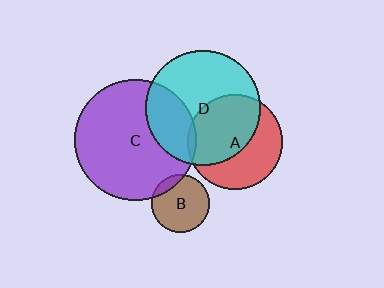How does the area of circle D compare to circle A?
Approximately 1.5 times.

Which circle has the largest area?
Circle C (purple).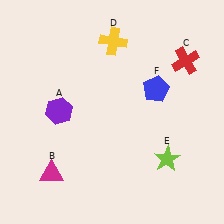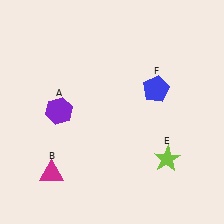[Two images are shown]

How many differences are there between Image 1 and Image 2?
There are 2 differences between the two images.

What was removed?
The red cross (C), the yellow cross (D) were removed in Image 2.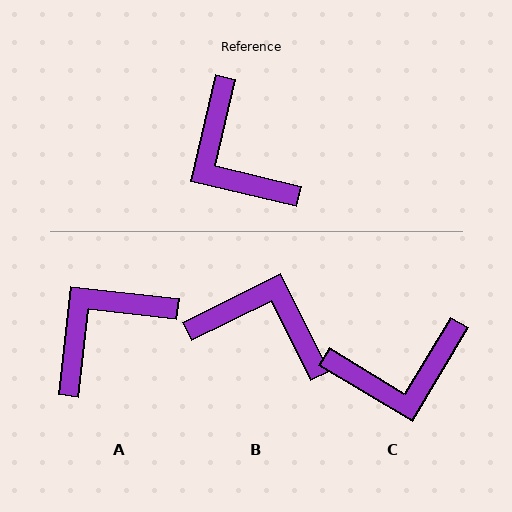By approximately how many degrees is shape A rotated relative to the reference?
Approximately 83 degrees clockwise.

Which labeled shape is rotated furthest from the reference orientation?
B, about 140 degrees away.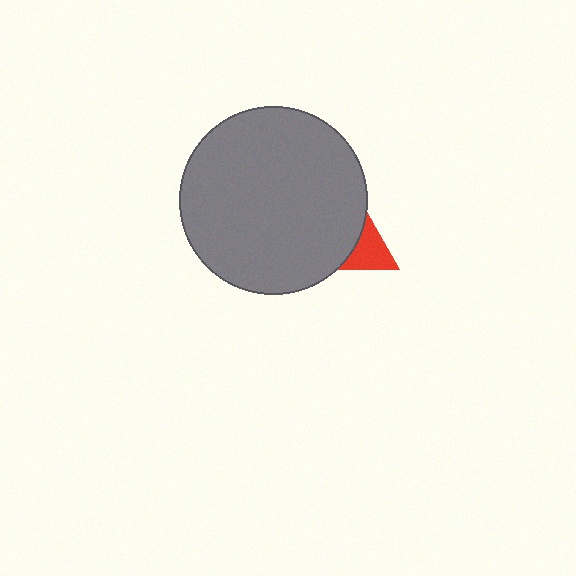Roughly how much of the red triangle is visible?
A small part of it is visible (roughly 36%).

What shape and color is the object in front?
The object in front is a gray circle.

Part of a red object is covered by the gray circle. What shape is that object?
It is a triangle.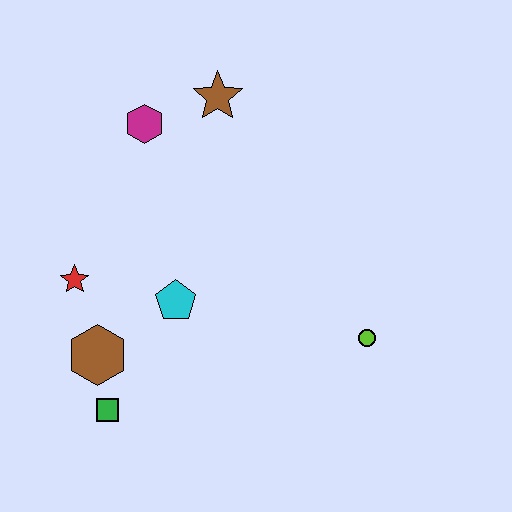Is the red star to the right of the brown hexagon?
No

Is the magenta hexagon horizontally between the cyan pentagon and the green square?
Yes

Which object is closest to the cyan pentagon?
The brown hexagon is closest to the cyan pentagon.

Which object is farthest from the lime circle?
The magenta hexagon is farthest from the lime circle.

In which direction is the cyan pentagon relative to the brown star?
The cyan pentagon is below the brown star.